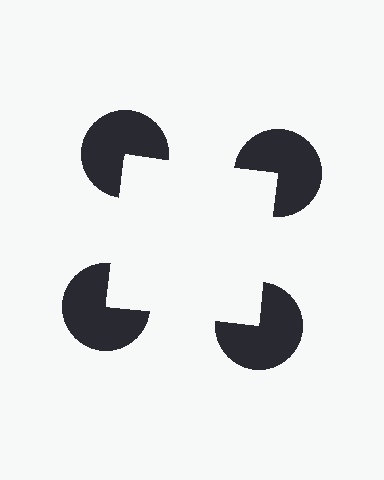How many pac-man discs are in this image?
There are 4 — one at each vertex of the illusory square.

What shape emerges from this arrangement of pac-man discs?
An illusory square — its edges are inferred from the aligned wedge cuts in the pac-man discs, not physically drawn.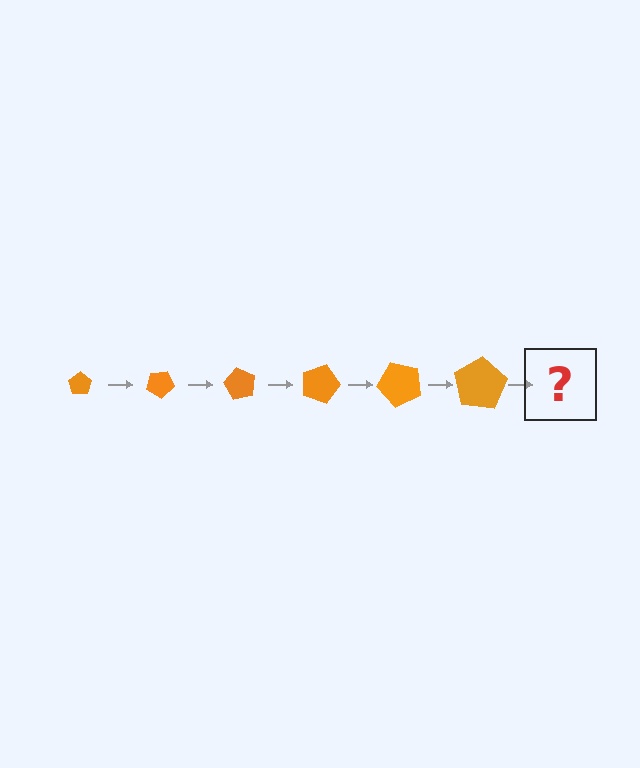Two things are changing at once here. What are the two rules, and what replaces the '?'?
The two rules are that the pentagon grows larger each step and it rotates 30 degrees each step. The '?' should be a pentagon, larger than the previous one and rotated 180 degrees from the start.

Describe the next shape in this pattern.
It should be a pentagon, larger than the previous one and rotated 180 degrees from the start.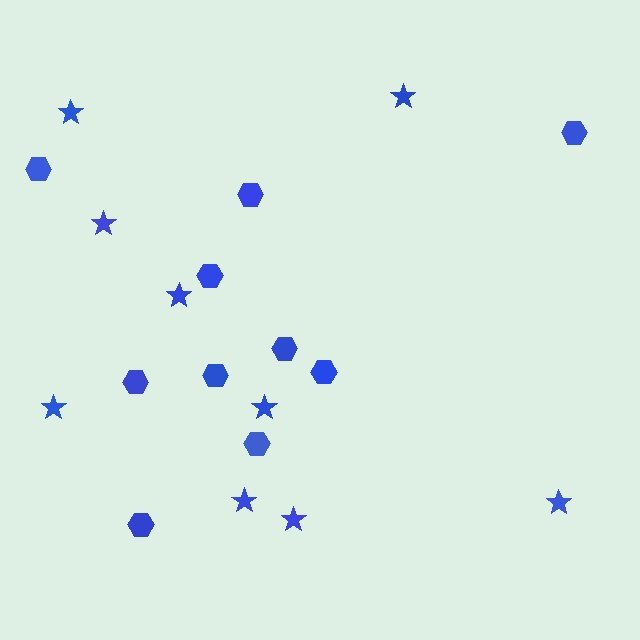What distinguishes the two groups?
There are 2 groups: one group of stars (9) and one group of hexagons (10).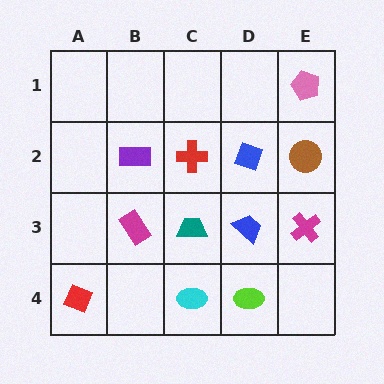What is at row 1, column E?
A pink pentagon.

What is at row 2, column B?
A purple rectangle.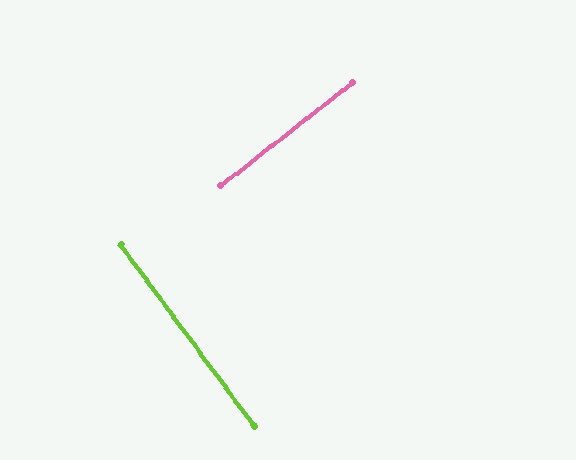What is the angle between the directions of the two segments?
Approximately 89 degrees.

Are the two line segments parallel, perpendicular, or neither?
Perpendicular — they meet at approximately 89°.